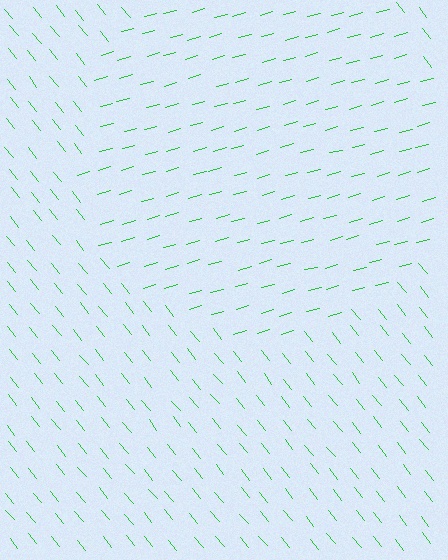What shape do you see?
I see a circle.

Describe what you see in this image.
The image is filled with small green line segments. A circle region in the image has lines oriented differently from the surrounding lines, creating a visible texture boundary.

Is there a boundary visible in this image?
Yes, there is a texture boundary formed by a change in line orientation.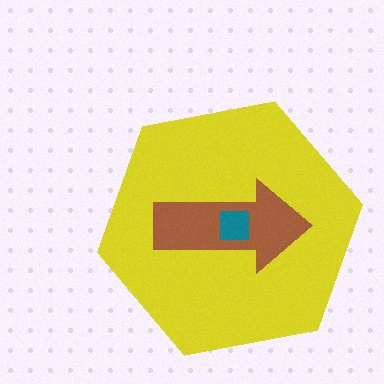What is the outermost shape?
The yellow hexagon.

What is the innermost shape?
The teal square.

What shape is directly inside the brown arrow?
The teal square.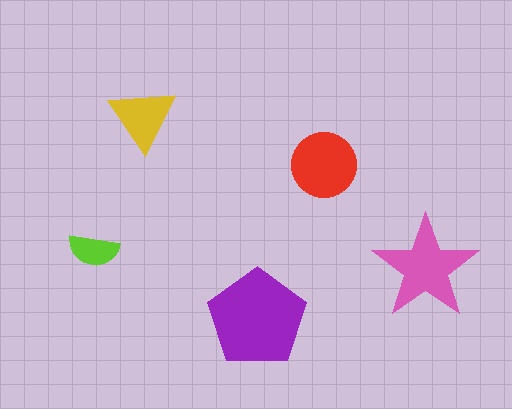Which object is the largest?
The purple pentagon.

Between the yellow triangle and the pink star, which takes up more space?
The pink star.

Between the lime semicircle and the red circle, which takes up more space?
The red circle.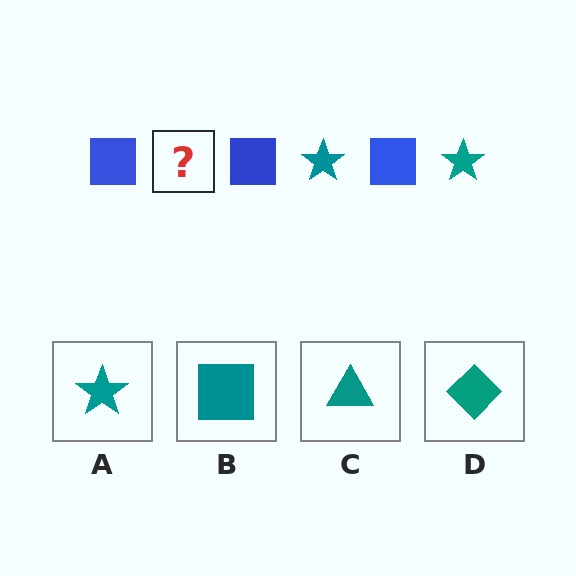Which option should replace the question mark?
Option A.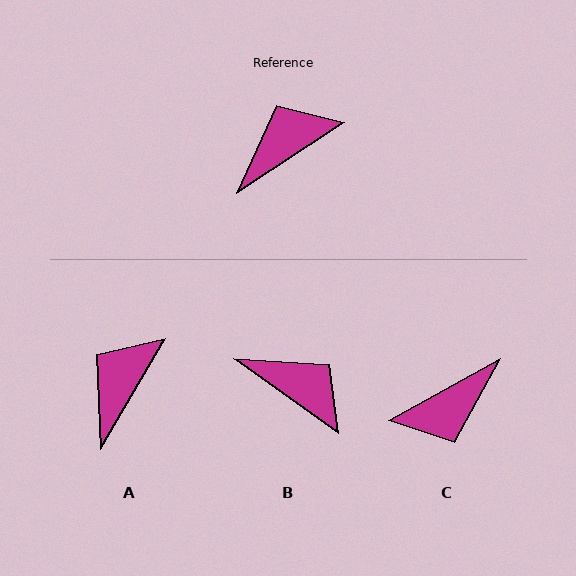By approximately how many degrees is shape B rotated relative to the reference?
Approximately 69 degrees clockwise.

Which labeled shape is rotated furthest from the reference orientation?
C, about 175 degrees away.